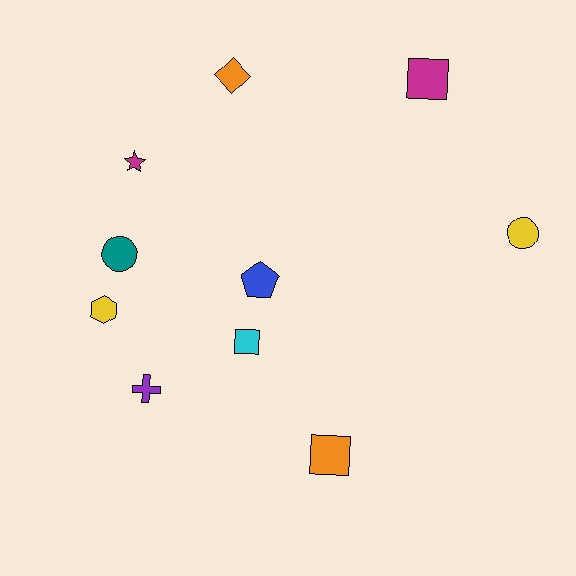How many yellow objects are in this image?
There are 2 yellow objects.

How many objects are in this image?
There are 10 objects.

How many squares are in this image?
There are 3 squares.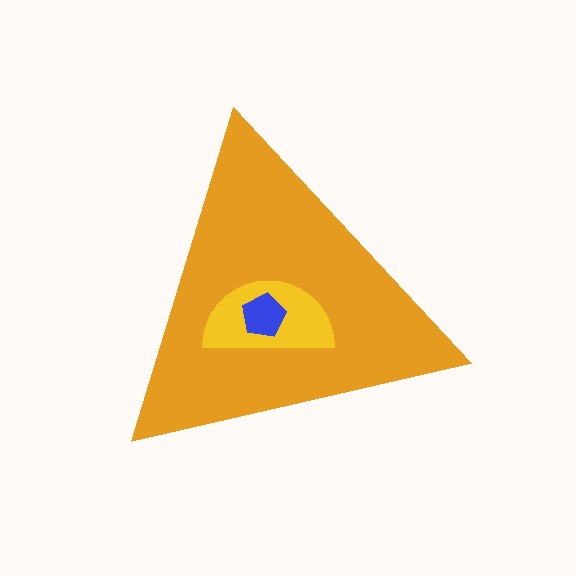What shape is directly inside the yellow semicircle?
The blue pentagon.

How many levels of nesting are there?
3.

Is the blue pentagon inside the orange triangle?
Yes.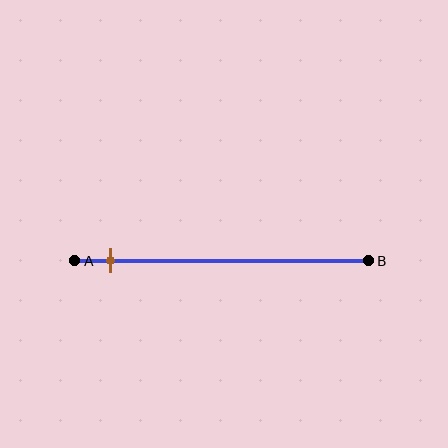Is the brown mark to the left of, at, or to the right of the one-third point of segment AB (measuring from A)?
The brown mark is to the left of the one-third point of segment AB.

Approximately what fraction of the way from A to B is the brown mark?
The brown mark is approximately 10% of the way from A to B.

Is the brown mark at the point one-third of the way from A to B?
No, the mark is at about 10% from A, not at the 33% one-third point.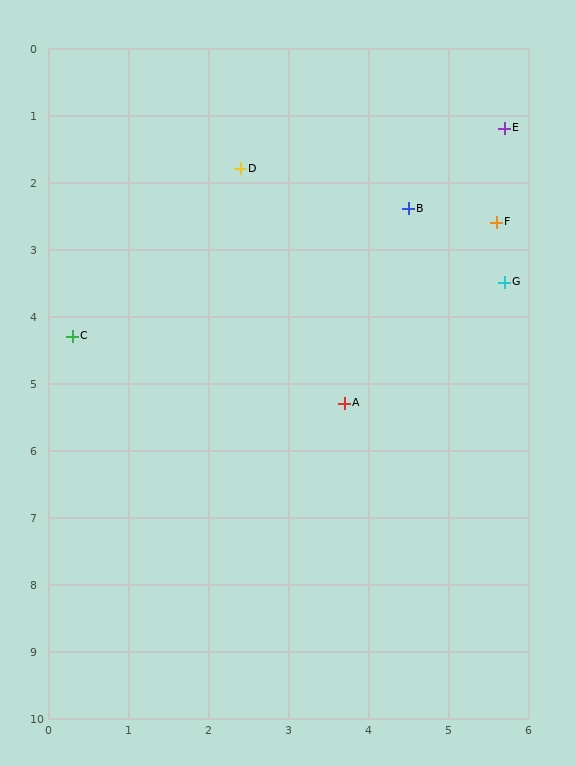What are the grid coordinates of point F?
Point F is at approximately (5.6, 2.6).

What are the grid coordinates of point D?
Point D is at approximately (2.4, 1.8).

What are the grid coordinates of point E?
Point E is at approximately (5.7, 1.2).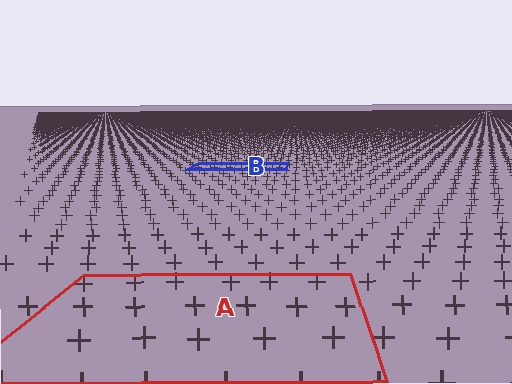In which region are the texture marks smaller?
The texture marks are smaller in region B, because it is farther away.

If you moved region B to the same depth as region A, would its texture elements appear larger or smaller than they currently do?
They would appear larger. At a closer depth, the same texture elements are projected at a bigger on-screen size.